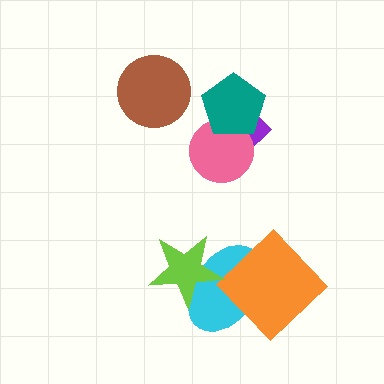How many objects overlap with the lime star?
1 object overlaps with the lime star.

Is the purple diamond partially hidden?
Yes, it is partially covered by another shape.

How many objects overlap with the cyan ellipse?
2 objects overlap with the cyan ellipse.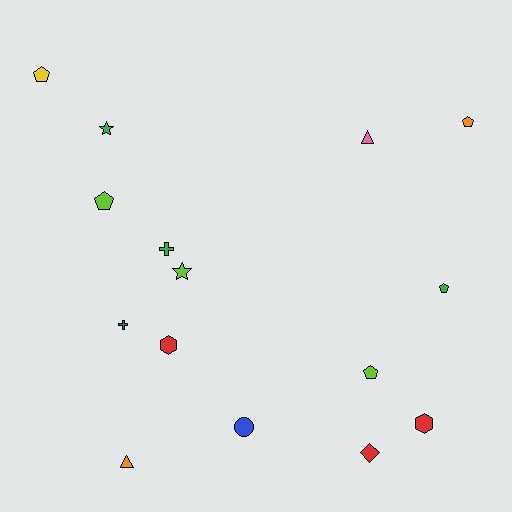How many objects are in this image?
There are 15 objects.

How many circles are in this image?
There is 1 circle.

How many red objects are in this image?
There are 3 red objects.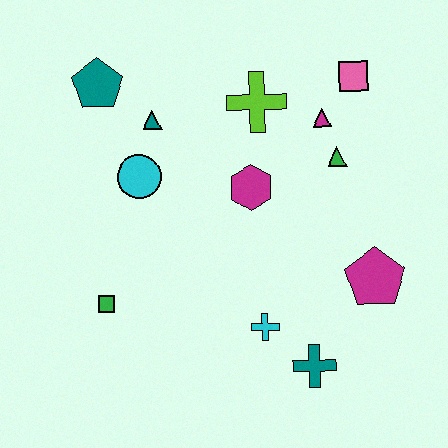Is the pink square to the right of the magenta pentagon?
No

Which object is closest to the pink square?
The magenta triangle is closest to the pink square.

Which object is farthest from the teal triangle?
The teal cross is farthest from the teal triangle.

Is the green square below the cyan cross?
No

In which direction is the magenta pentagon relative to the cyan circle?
The magenta pentagon is to the right of the cyan circle.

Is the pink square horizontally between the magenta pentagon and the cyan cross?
Yes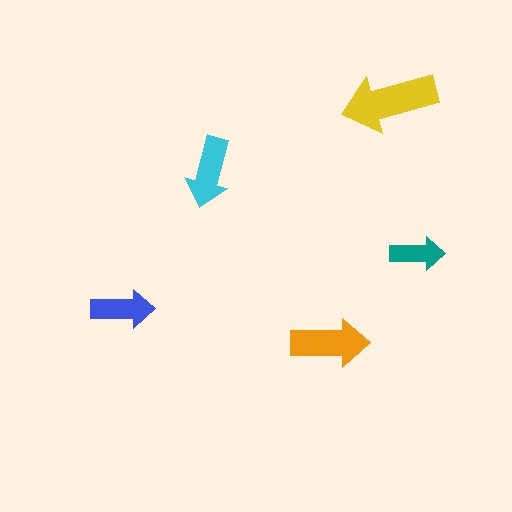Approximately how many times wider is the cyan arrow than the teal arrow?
About 1.5 times wider.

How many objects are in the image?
There are 5 objects in the image.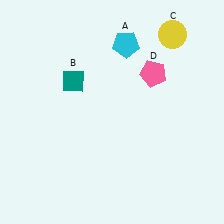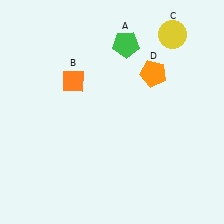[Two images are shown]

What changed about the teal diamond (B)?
In Image 1, B is teal. In Image 2, it changed to orange.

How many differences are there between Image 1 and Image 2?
There are 3 differences between the two images.